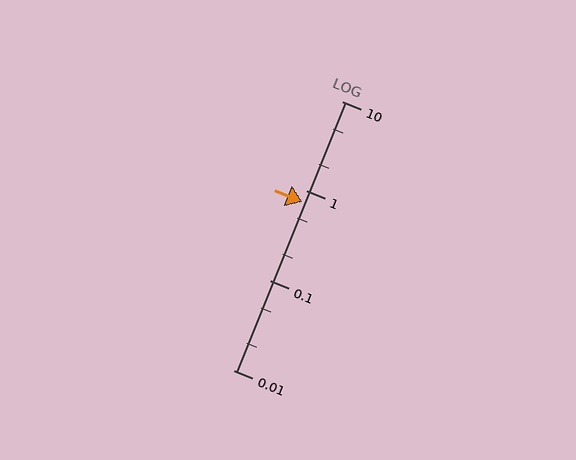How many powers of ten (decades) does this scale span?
The scale spans 3 decades, from 0.01 to 10.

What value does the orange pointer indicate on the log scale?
The pointer indicates approximately 0.76.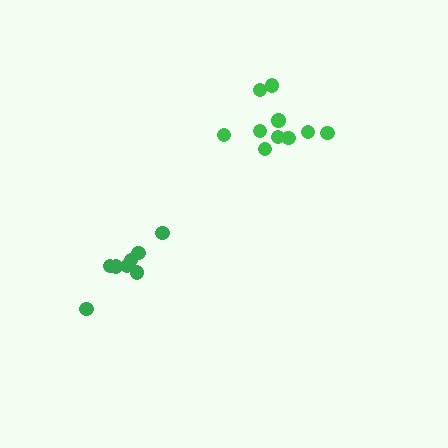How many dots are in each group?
Group 1: 8 dots, Group 2: 10 dots (18 total).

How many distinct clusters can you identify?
There are 2 distinct clusters.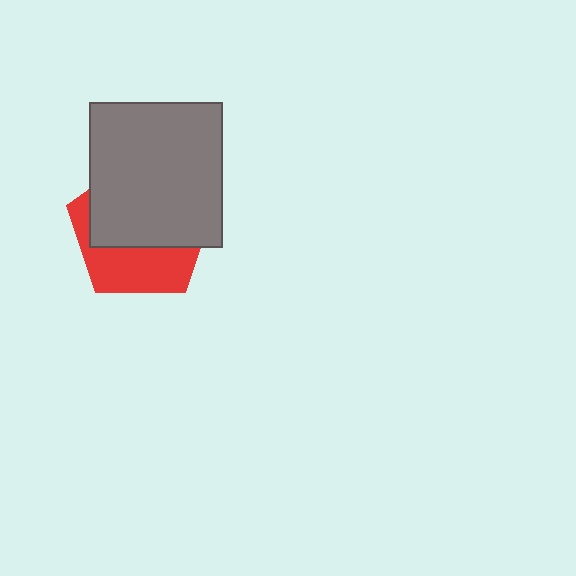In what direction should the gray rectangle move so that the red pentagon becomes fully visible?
The gray rectangle should move up. That is the shortest direction to clear the overlap and leave the red pentagon fully visible.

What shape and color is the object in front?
The object in front is a gray rectangle.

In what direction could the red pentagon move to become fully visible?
The red pentagon could move down. That would shift it out from behind the gray rectangle entirely.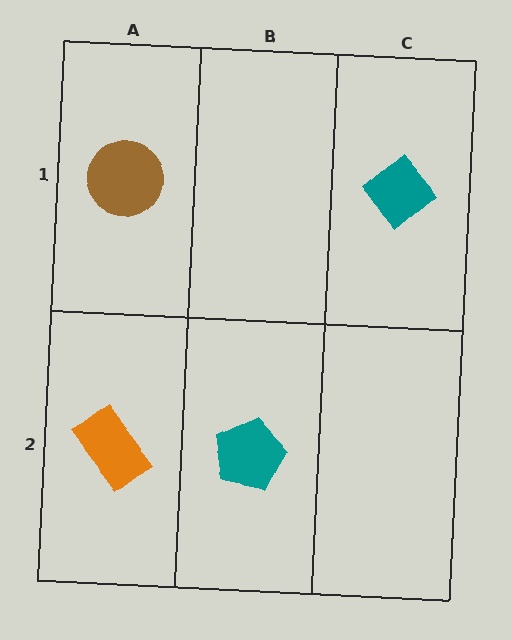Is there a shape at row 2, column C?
No, that cell is empty.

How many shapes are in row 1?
2 shapes.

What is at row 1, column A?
A brown circle.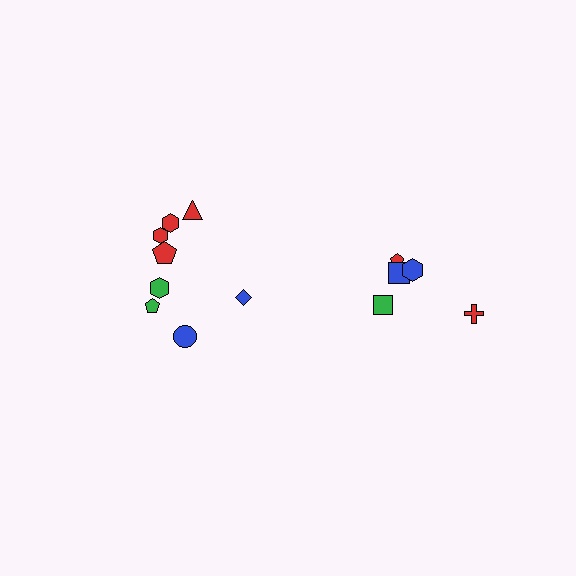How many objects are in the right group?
There are 5 objects.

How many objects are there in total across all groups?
There are 13 objects.